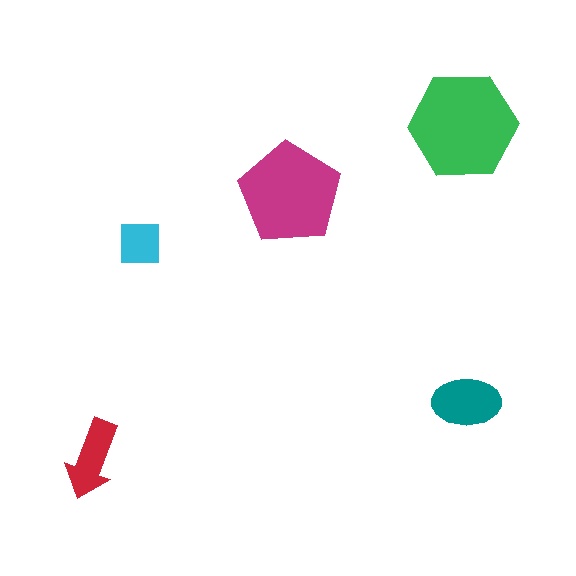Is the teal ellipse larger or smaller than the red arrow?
Larger.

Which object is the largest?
The green hexagon.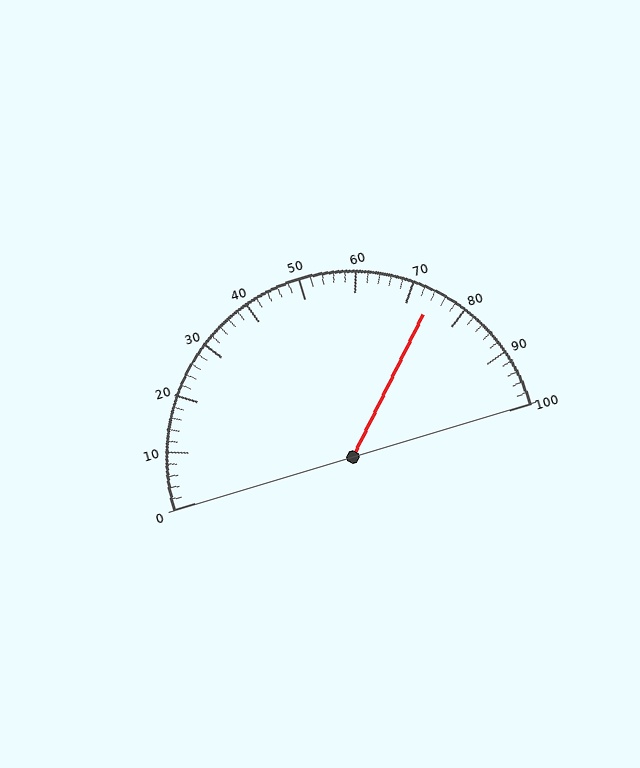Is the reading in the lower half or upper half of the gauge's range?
The reading is in the upper half of the range (0 to 100).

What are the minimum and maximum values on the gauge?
The gauge ranges from 0 to 100.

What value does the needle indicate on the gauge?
The needle indicates approximately 74.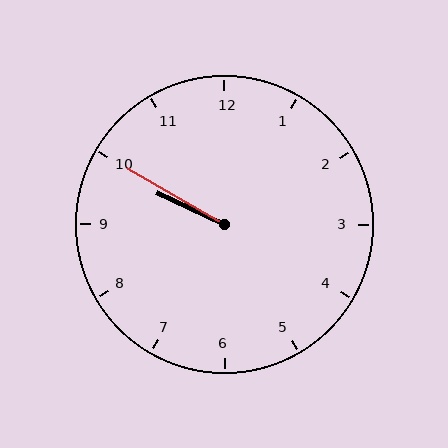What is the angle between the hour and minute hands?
Approximately 5 degrees.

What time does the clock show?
9:50.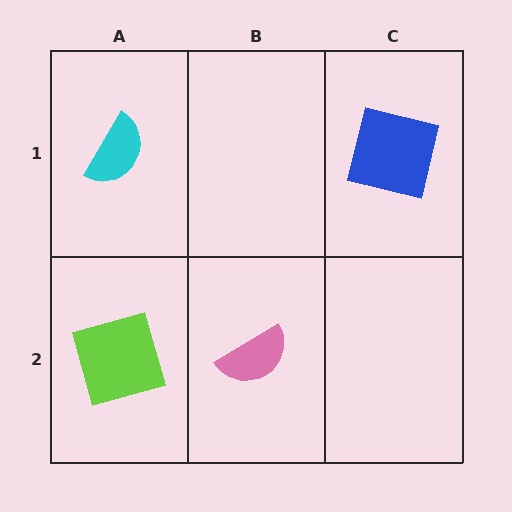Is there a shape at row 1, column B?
No, that cell is empty.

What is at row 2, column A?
A lime square.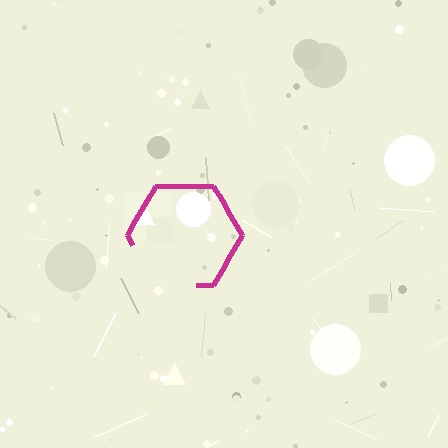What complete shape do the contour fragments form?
The contour fragments form a hexagon.